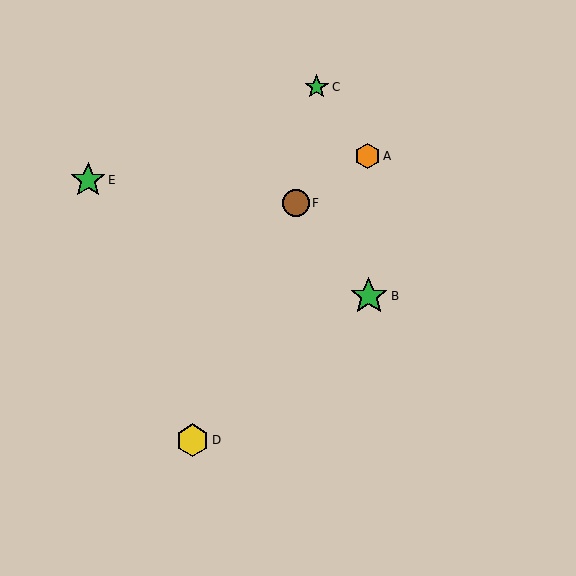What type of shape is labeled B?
Shape B is a green star.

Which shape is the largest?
The green star (labeled B) is the largest.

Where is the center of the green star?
The center of the green star is at (317, 87).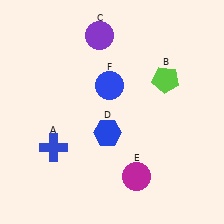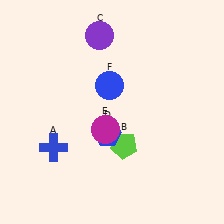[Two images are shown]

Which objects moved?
The objects that moved are: the lime pentagon (B), the magenta circle (E).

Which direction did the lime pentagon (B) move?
The lime pentagon (B) moved down.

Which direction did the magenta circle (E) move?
The magenta circle (E) moved up.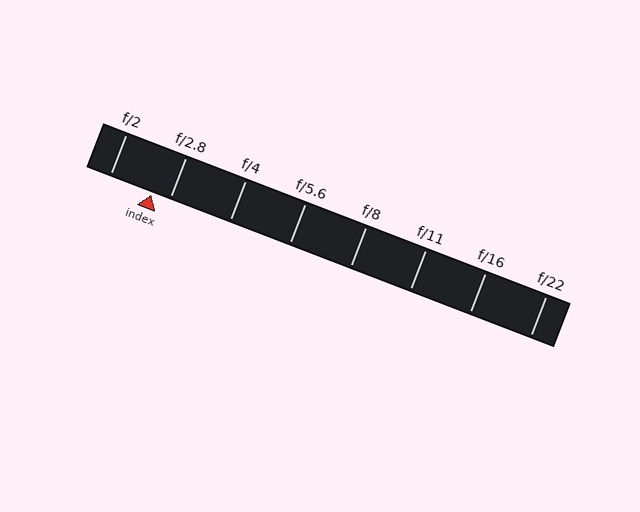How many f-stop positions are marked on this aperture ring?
There are 8 f-stop positions marked.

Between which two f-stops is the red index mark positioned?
The index mark is between f/2 and f/2.8.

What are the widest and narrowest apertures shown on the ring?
The widest aperture shown is f/2 and the narrowest is f/22.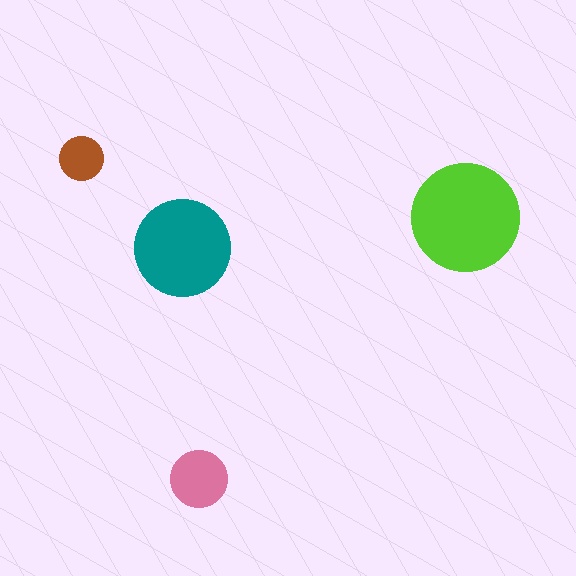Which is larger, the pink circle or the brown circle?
The pink one.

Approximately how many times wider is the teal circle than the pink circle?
About 1.5 times wider.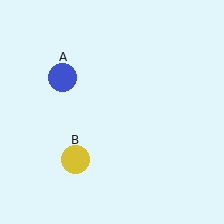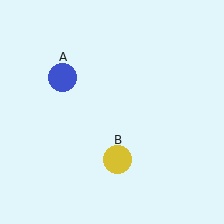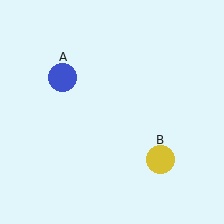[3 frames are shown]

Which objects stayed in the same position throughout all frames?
Blue circle (object A) remained stationary.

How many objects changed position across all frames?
1 object changed position: yellow circle (object B).